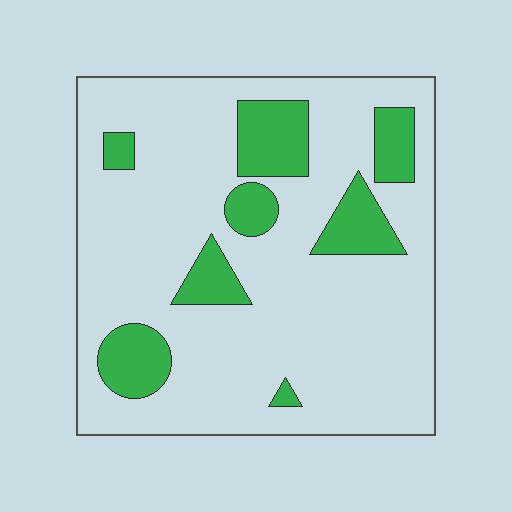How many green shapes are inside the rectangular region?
8.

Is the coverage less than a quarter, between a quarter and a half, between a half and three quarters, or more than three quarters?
Less than a quarter.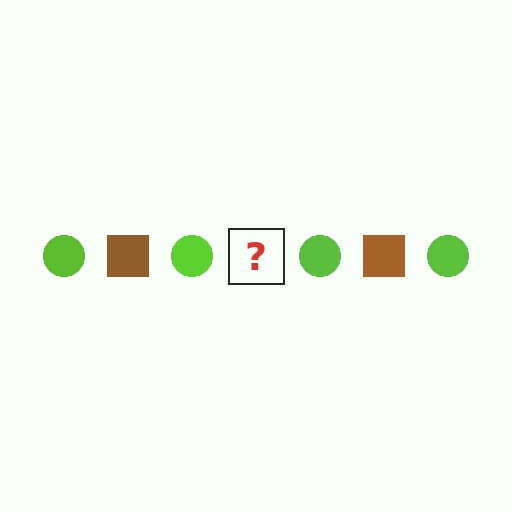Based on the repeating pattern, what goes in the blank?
The blank should be a brown square.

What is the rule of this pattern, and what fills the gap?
The rule is that the pattern alternates between lime circle and brown square. The gap should be filled with a brown square.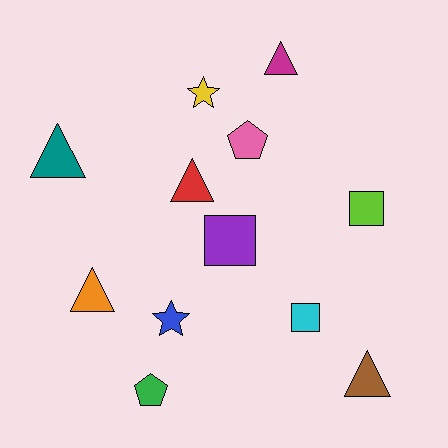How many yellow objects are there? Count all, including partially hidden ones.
There is 1 yellow object.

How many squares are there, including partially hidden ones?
There are 3 squares.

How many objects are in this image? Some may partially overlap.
There are 12 objects.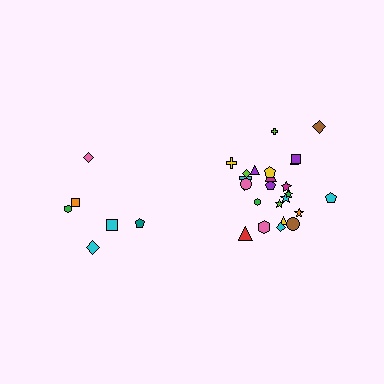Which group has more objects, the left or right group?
The right group.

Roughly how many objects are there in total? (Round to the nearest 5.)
Roughly 30 objects in total.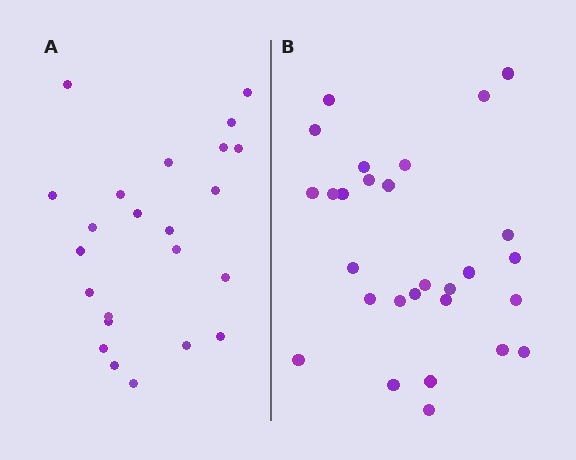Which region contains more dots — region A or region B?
Region B (the right region) has more dots.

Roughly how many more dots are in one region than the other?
Region B has about 5 more dots than region A.